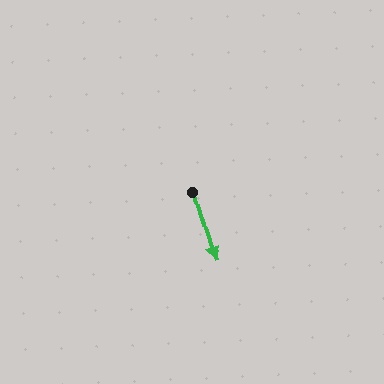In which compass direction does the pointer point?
South.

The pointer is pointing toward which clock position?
Roughly 5 o'clock.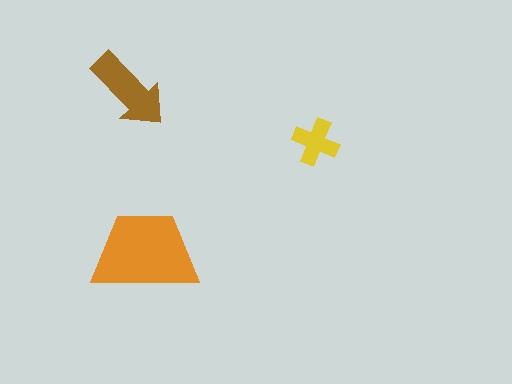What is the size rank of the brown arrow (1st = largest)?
2nd.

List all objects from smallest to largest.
The yellow cross, the brown arrow, the orange trapezoid.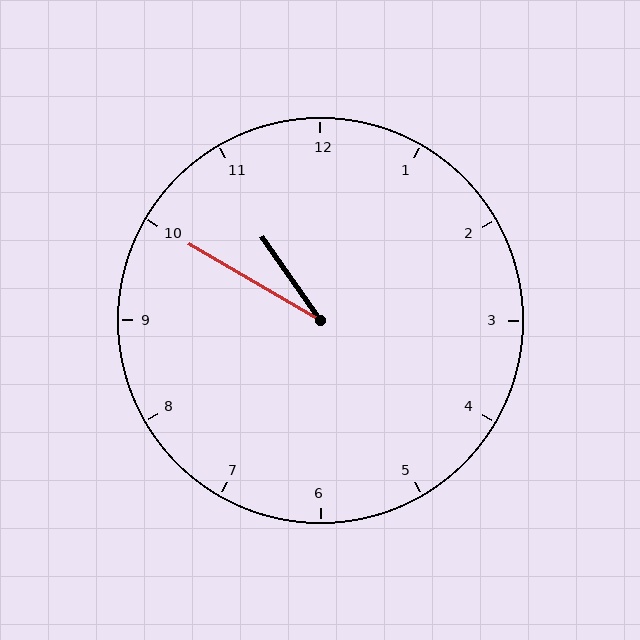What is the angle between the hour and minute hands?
Approximately 25 degrees.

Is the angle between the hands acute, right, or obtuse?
It is acute.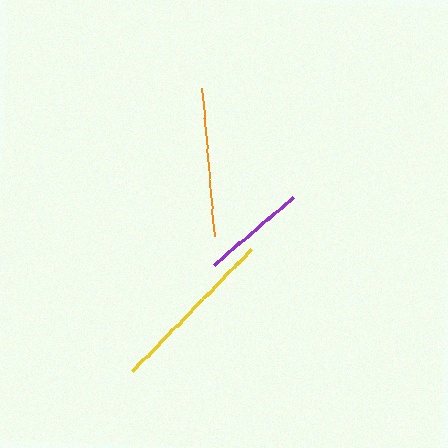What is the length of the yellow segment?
The yellow segment is approximately 171 pixels long.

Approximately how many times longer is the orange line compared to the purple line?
The orange line is approximately 1.4 times the length of the purple line.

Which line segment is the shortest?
The purple line is the shortest at approximately 104 pixels.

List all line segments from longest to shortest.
From longest to shortest: yellow, orange, purple.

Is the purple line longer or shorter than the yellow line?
The yellow line is longer than the purple line.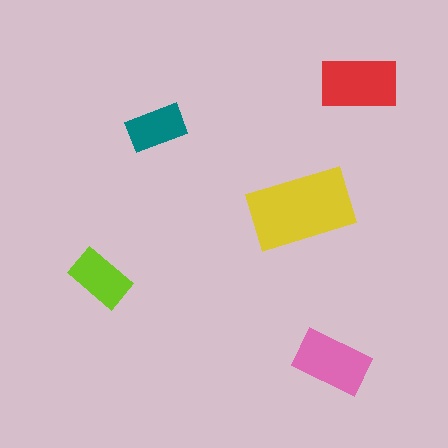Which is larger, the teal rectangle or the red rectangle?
The red one.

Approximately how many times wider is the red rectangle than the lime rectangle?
About 1.5 times wider.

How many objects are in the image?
There are 5 objects in the image.